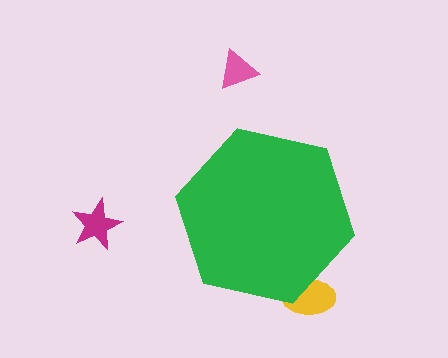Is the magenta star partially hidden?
No, the magenta star is fully visible.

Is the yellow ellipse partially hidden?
Yes, the yellow ellipse is partially hidden behind the green hexagon.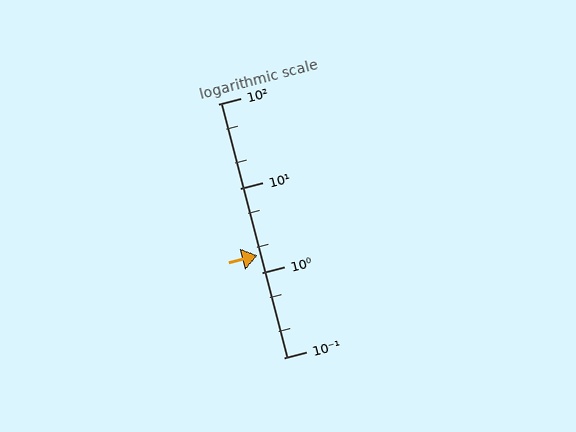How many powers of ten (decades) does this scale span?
The scale spans 3 decades, from 0.1 to 100.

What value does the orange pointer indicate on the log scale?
The pointer indicates approximately 1.6.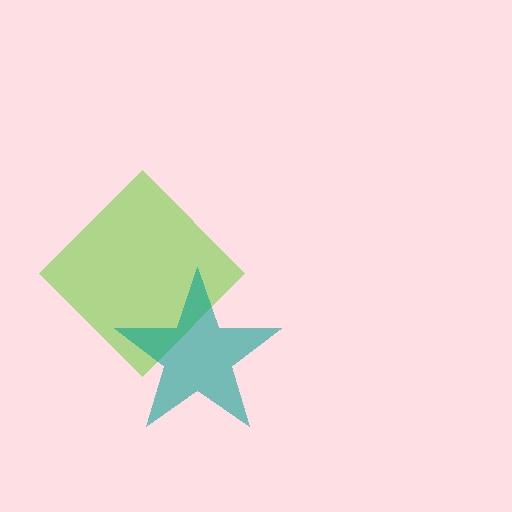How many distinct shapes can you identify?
There are 2 distinct shapes: a lime diamond, a teal star.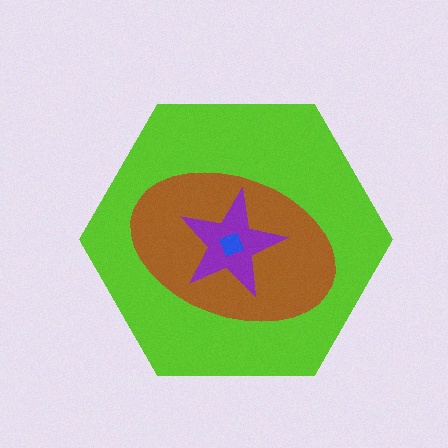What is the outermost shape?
The lime hexagon.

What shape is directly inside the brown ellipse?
The purple star.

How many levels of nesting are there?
4.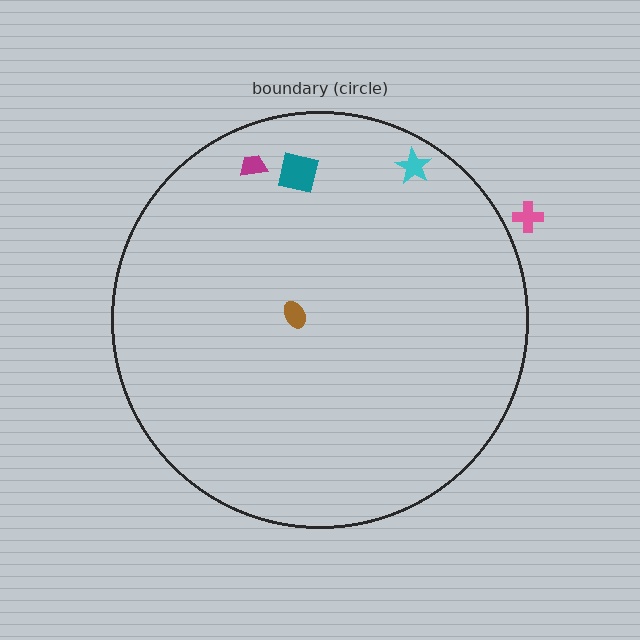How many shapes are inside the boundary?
4 inside, 1 outside.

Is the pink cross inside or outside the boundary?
Outside.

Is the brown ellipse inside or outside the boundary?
Inside.